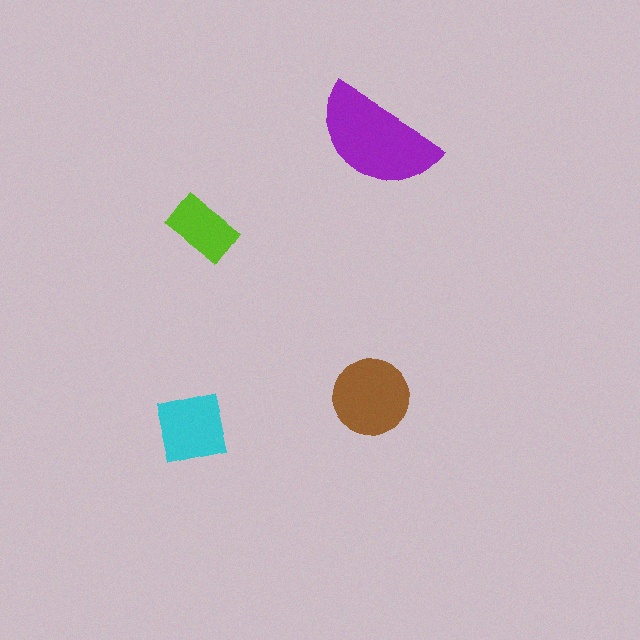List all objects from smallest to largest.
The lime rectangle, the cyan square, the brown circle, the purple semicircle.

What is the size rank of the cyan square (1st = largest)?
3rd.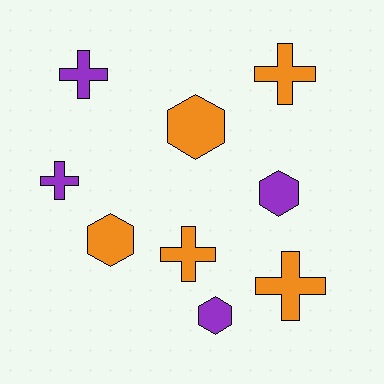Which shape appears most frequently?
Cross, with 5 objects.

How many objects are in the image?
There are 9 objects.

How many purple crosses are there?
There are 2 purple crosses.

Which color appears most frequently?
Orange, with 5 objects.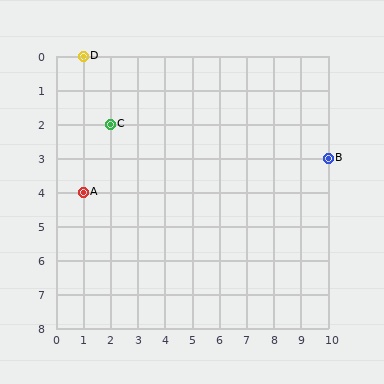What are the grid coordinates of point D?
Point D is at grid coordinates (1, 0).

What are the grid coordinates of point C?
Point C is at grid coordinates (2, 2).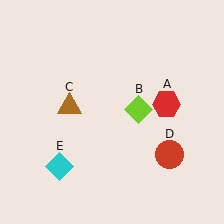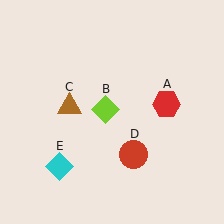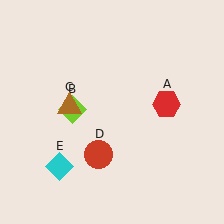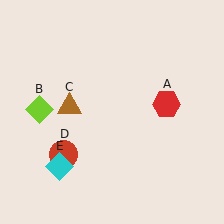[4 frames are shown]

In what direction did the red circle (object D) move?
The red circle (object D) moved left.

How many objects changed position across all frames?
2 objects changed position: lime diamond (object B), red circle (object D).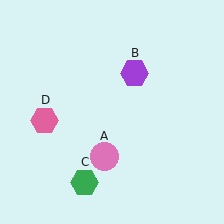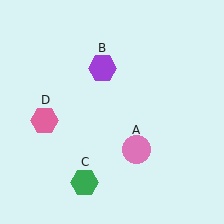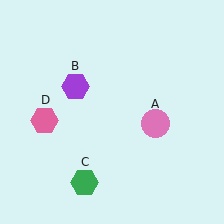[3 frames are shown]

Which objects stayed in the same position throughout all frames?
Green hexagon (object C) and pink hexagon (object D) remained stationary.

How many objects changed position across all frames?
2 objects changed position: pink circle (object A), purple hexagon (object B).